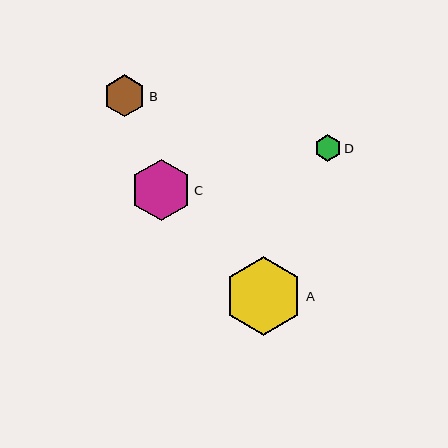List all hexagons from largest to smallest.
From largest to smallest: A, C, B, D.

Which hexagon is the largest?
Hexagon A is the largest with a size of approximately 79 pixels.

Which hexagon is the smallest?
Hexagon D is the smallest with a size of approximately 26 pixels.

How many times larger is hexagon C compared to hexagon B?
Hexagon C is approximately 1.4 times the size of hexagon B.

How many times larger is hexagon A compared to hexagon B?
Hexagon A is approximately 1.9 times the size of hexagon B.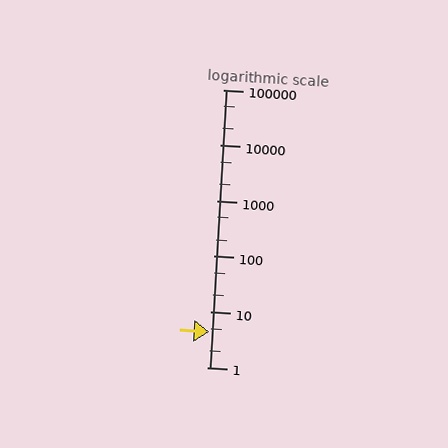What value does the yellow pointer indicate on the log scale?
The pointer indicates approximately 4.3.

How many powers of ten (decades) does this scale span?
The scale spans 5 decades, from 1 to 100000.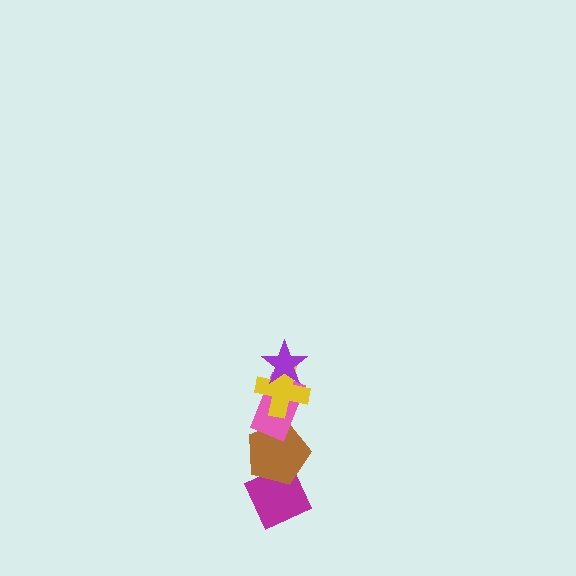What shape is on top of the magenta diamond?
The brown pentagon is on top of the magenta diamond.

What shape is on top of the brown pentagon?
The pink rectangle is on top of the brown pentagon.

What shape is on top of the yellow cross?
The purple star is on top of the yellow cross.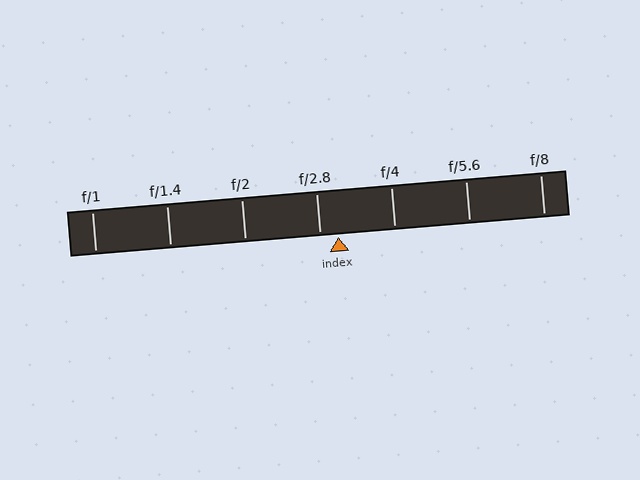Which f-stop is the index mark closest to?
The index mark is closest to f/2.8.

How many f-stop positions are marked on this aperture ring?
There are 7 f-stop positions marked.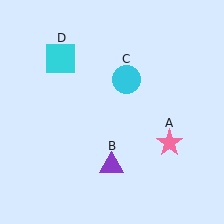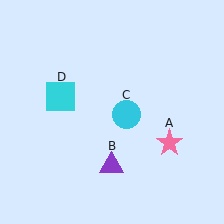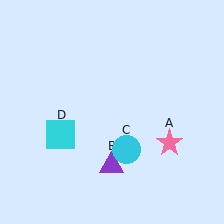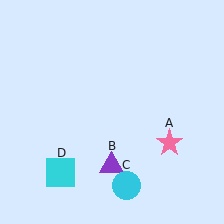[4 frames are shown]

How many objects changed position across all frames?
2 objects changed position: cyan circle (object C), cyan square (object D).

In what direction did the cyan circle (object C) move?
The cyan circle (object C) moved down.